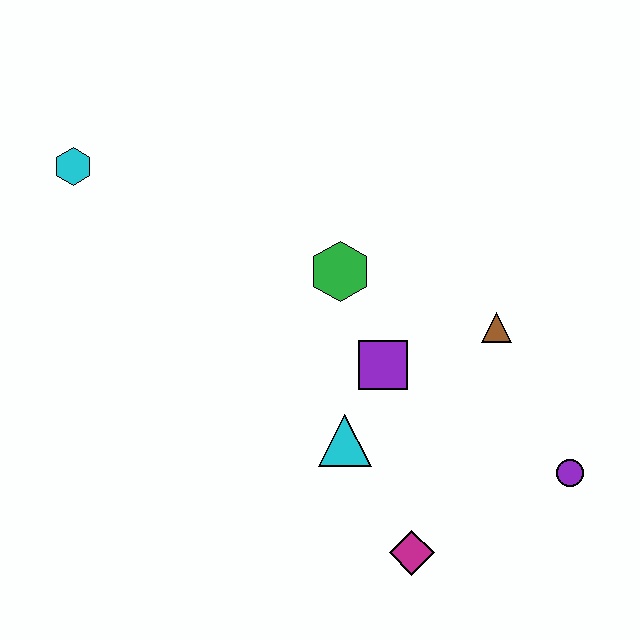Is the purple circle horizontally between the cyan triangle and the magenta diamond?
No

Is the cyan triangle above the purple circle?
Yes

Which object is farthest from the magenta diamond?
The cyan hexagon is farthest from the magenta diamond.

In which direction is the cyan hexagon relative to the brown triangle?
The cyan hexagon is to the left of the brown triangle.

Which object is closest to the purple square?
The cyan triangle is closest to the purple square.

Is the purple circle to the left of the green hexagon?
No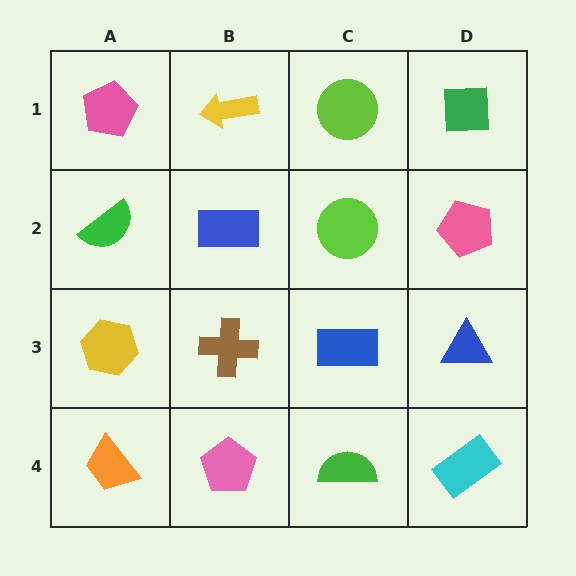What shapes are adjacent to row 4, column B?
A brown cross (row 3, column B), an orange trapezoid (row 4, column A), a green semicircle (row 4, column C).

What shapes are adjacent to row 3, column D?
A pink pentagon (row 2, column D), a cyan rectangle (row 4, column D), a blue rectangle (row 3, column C).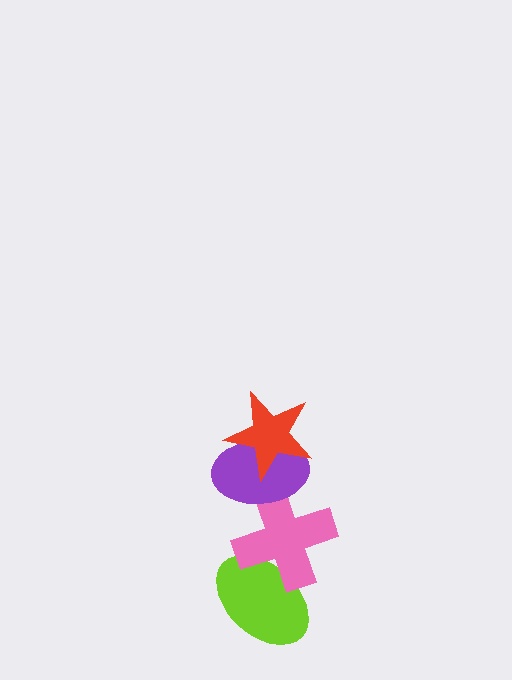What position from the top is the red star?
The red star is 1st from the top.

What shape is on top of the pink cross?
The purple ellipse is on top of the pink cross.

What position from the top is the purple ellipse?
The purple ellipse is 2nd from the top.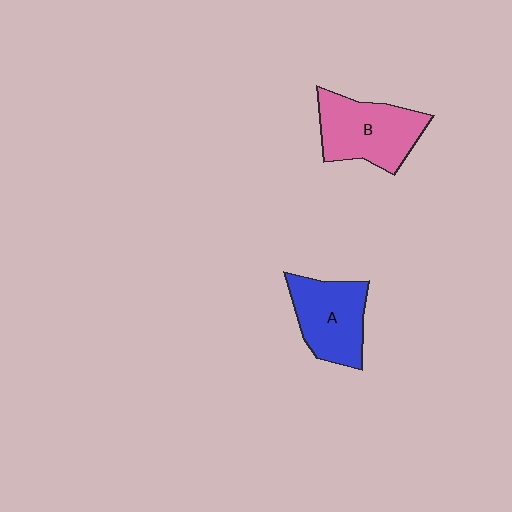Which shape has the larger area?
Shape B (pink).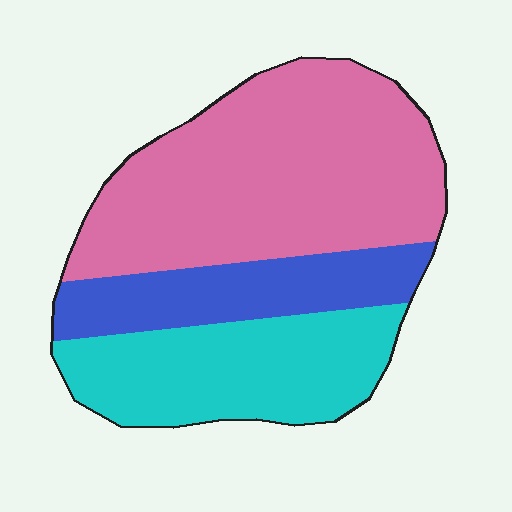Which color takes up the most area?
Pink, at roughly 50%.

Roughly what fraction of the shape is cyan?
Cyan covers roughly 30% of the shape.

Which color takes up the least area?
Blue, at roughly 20%.